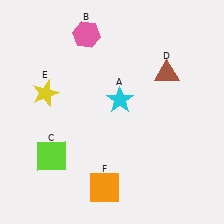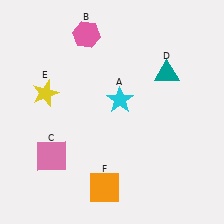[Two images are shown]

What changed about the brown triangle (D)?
In Image 1, D is brown. In Image 2, it changed to teal.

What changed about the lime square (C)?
In Image 1, C is lime. In Image 2, it changed to pink.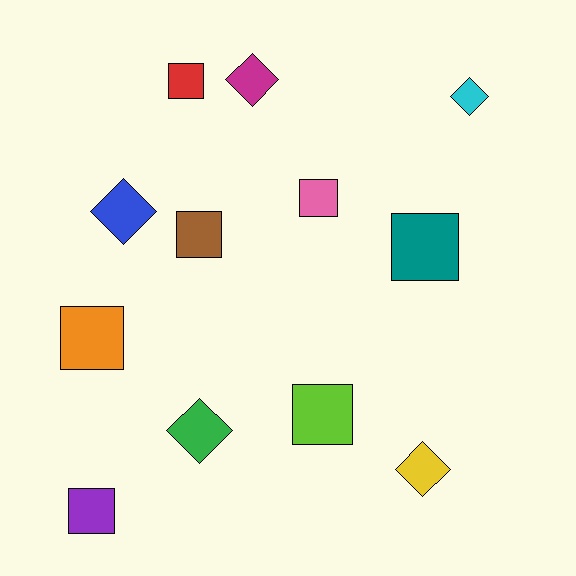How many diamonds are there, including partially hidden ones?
There are 5 diamonds.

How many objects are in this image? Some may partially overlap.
There are 12 objects.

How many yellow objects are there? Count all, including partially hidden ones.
There is 1 yellow object.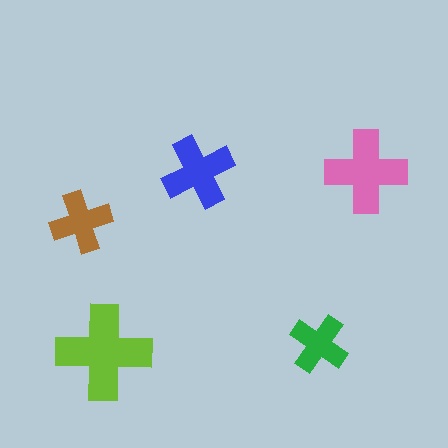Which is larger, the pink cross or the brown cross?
The pink one.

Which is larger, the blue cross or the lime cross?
The lime one.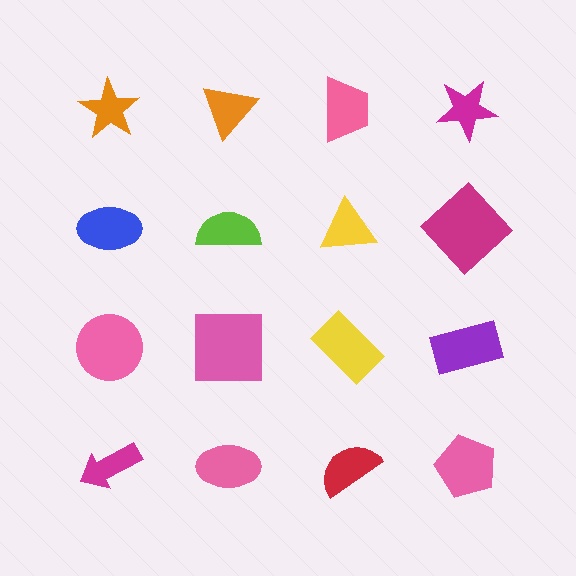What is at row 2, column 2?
A lime semicircle.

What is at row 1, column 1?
An orange star.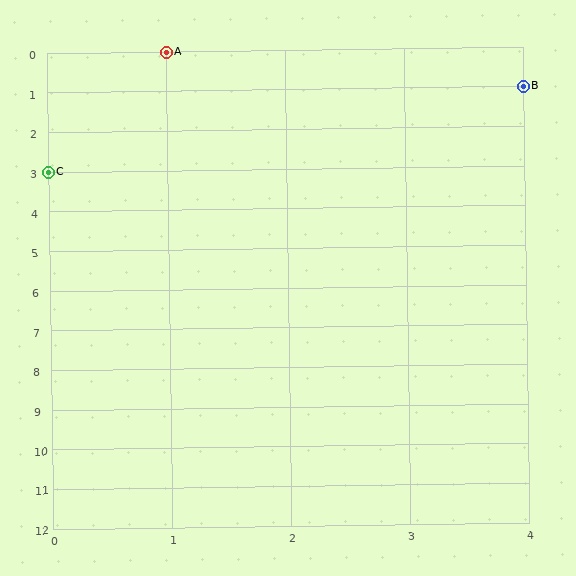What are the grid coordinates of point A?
Point A is at grid coordinates (1, 0).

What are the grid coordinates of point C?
Point C is at grid coordinates (0, 3).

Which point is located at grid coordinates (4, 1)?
Point B is at (4, 1).